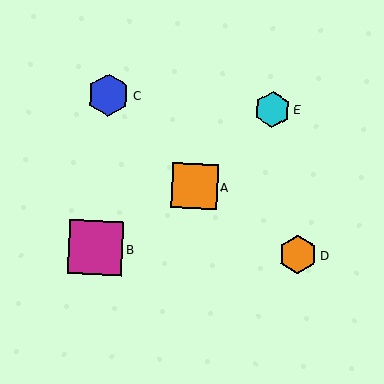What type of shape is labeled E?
Shape E is a cyan hexagon.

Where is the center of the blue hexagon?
The center of the blue hexagon is at (108, 95).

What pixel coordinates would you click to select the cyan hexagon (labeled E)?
Click at (273, 109) to select the cyan hexagon E.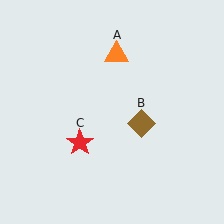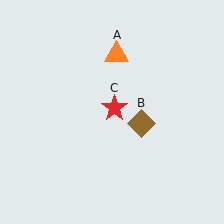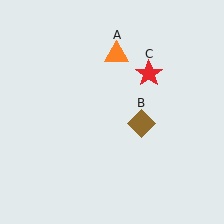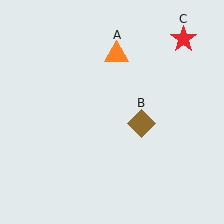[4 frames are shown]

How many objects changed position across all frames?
1 object changed position: red star (object C).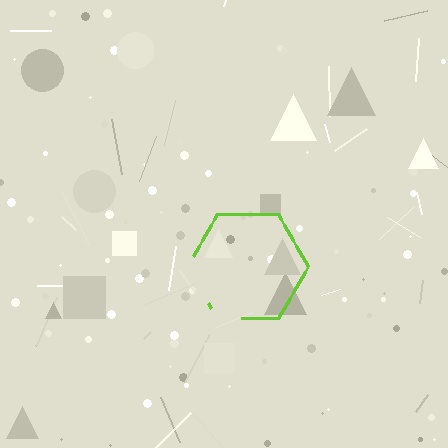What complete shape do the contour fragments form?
The contour fragments form a hexagon.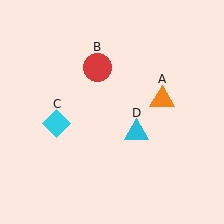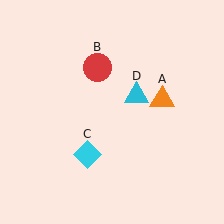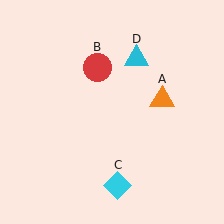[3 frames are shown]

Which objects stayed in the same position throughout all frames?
Orange triangle (object A) and red circle (object B) remained stationary.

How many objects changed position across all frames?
2 objects changed position: cyan diamond (object C), cyan triangle (object D).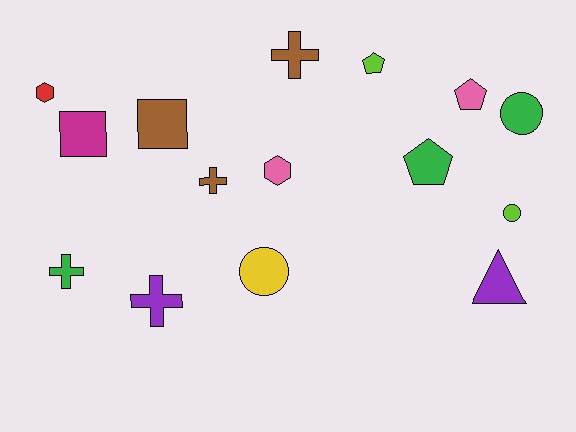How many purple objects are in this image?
There are 2 purple objects.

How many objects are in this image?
There are 15 objects.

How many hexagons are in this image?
There are 2 hexagons.